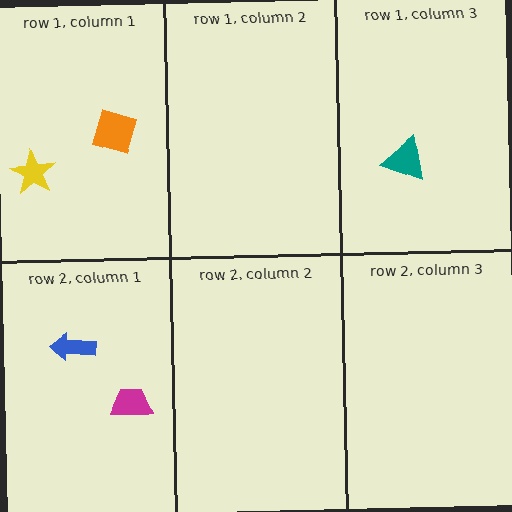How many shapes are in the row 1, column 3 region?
1.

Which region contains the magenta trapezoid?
The row 2, column 1 region.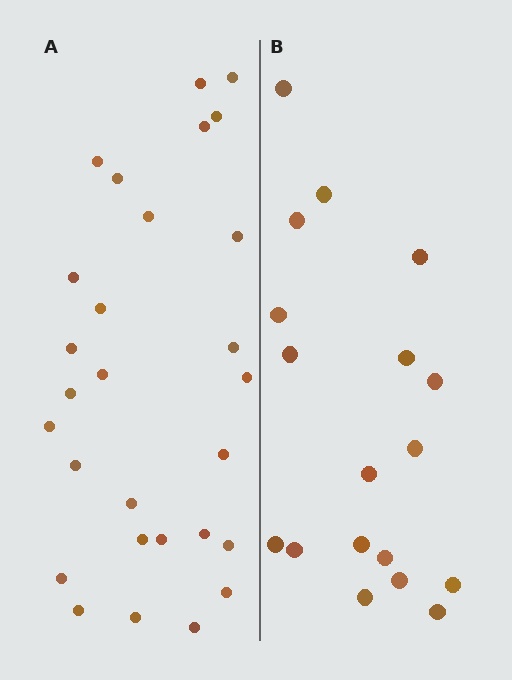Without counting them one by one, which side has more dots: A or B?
Region A (the left region) has more dots.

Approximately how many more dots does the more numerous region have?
Region A has roughly 10 or so more dots than region B.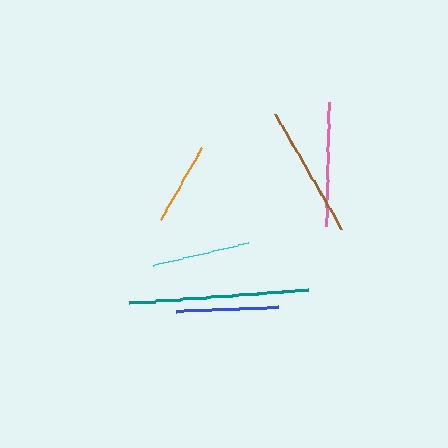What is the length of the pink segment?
The pink segment is approximately 124 pixels long.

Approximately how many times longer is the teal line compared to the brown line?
The teal line is approximately 1.4 times the length of the brown line.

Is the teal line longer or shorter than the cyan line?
The teal line is longer than the cyan line.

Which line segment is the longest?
The teal line is the longest at approximately 179 pixels.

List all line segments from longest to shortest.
From longest to shortest: teal, brown, pink, blue, cyan, orange.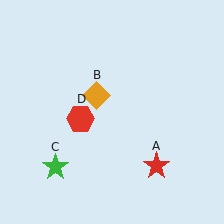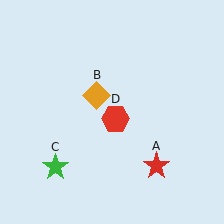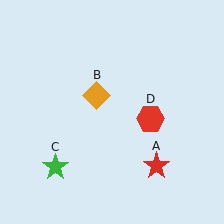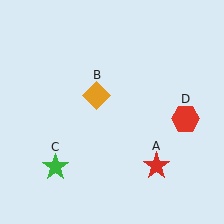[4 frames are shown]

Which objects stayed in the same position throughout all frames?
Red star (object A) and orange diamond (object B) and green star (object C) remained stationary.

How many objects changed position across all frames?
1 object changed position: red hexagon (object D).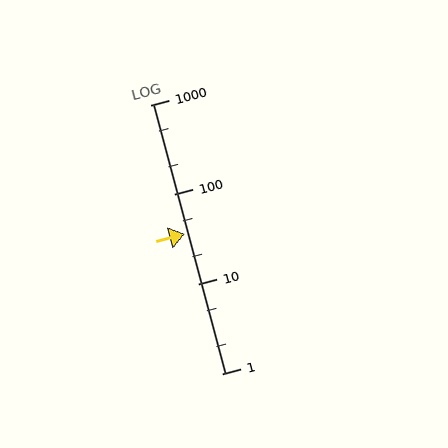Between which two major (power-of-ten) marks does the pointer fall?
The pointer is between 10 and 100.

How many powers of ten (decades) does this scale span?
The scale spans 3 decades, from 1 to 1000.